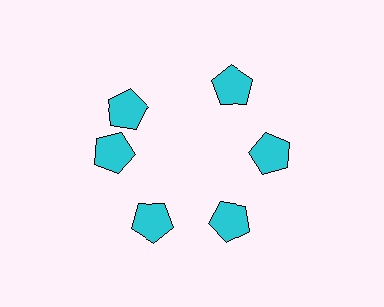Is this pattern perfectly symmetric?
No. The 6 cyan pentagons are arranged in a ring, but one element near the 11 o'clock position is rotated out of alignment along the ring, breaking the 6-fold rotational symmetry.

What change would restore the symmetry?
The symmetry would be restored by rotating it back into even spacing with its neighbors so that all 6 pentagons sit at equal angles and equal distance from the center.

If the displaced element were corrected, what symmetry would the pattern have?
It would have 6-fold rotational symmetry — the pattern would map onto itself every 60 degrees.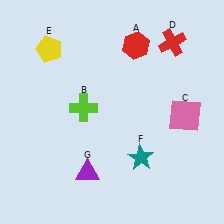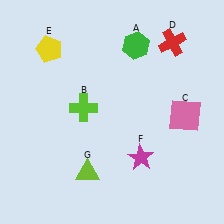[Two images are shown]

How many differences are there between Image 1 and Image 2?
There are 3 differences between the two images.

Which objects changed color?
A changed from red to green. F changed from teal to magenta. G changed from purple to lime.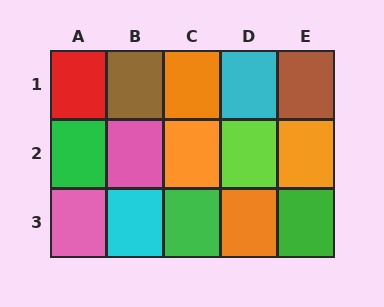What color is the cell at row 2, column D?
Lime.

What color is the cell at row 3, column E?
Green.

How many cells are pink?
2 cells are pink.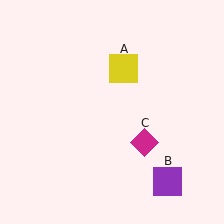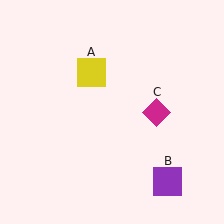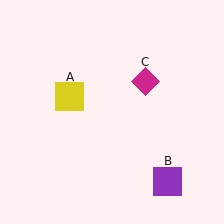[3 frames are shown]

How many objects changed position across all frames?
2 objects changed position: yellow square (object A), magenta diamond (object C).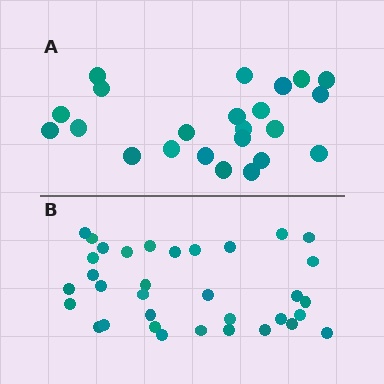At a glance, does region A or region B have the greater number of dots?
Region B (the bottom region) has more dots.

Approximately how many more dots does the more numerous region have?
Region B has roughly 12 or so more dots than region A.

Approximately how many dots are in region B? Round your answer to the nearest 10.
About 30 dots. (The exact count is 34, which rounds to 30.)